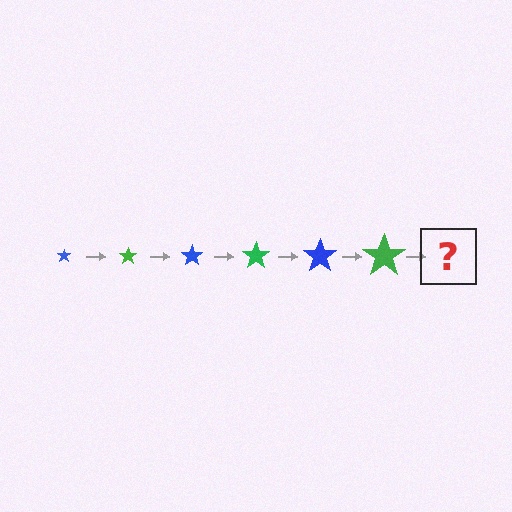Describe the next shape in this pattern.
It should be a blue star, larger than the previous one.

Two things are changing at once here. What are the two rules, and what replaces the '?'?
The two rules are that the star grows larger each step and the color cycles through blue and green. The '?' should be a blue star, larger than the previous one.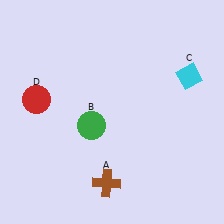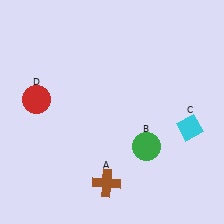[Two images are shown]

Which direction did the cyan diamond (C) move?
The cyan diamond (C) moved down.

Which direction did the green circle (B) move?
The green circle (B) moved right.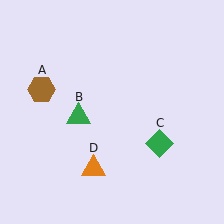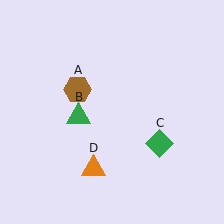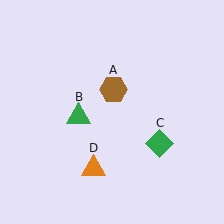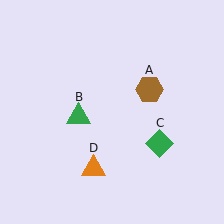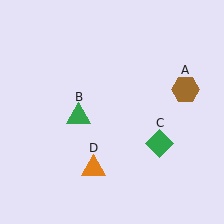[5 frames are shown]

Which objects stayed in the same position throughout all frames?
Green triangle (object B) and green diamond (object C) and orange triangle (object D) remained stationary.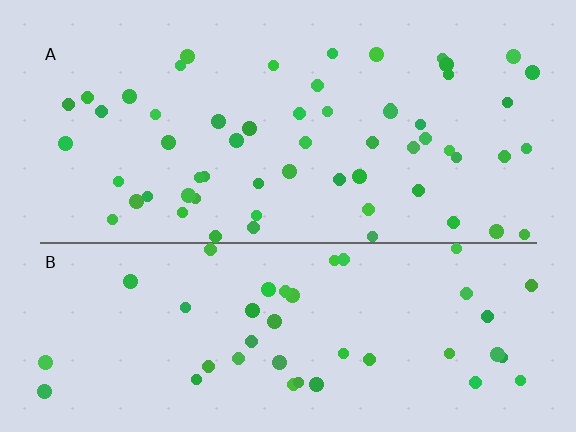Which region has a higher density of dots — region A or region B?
A (the top).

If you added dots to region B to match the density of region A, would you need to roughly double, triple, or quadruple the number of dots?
Approximately double.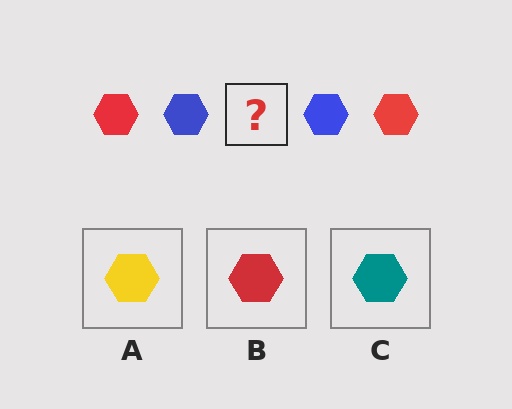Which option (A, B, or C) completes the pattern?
B.